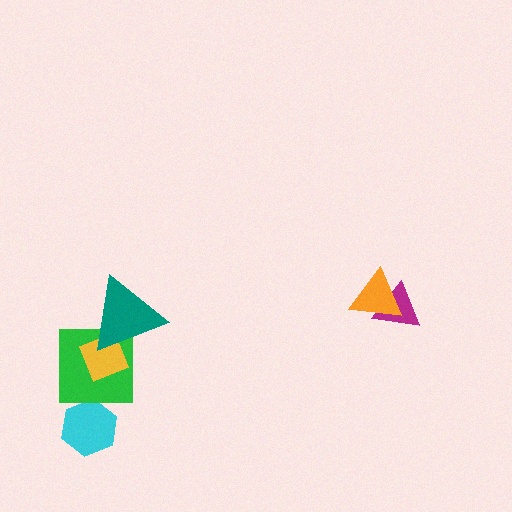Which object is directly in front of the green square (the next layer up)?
The yellow diamond is directly in front of the green square.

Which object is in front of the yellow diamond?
The teal triangle is in front of the yellow diamond.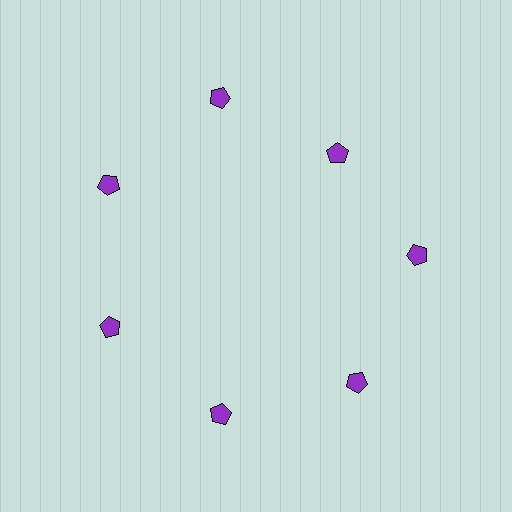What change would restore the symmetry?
The symmetry would be restored by moving it outward, back onto the ring so that all 7 pentagons sit at equal angles and equal distance from the center.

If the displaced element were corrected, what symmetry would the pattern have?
It would have 7-fold rotational symmetry — the pattern would map onto itself every 51 degrees.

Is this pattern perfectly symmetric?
No. The 7 purple pentagons are arranged in a ring, but one element near the 1 o'clock position is pulled inward toward the center, breaking the 7-fold rotational symmetry.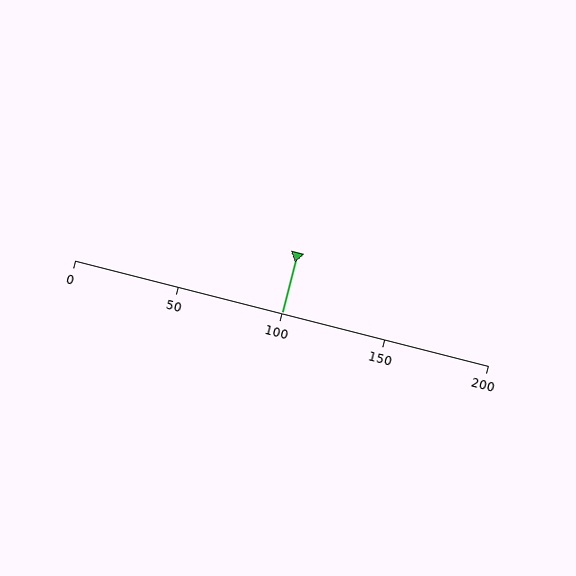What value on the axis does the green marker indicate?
The marker indicates approximately 100.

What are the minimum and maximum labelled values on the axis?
The axis runs from 0 to 200.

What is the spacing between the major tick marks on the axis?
The major ticks are spaced 50 apart.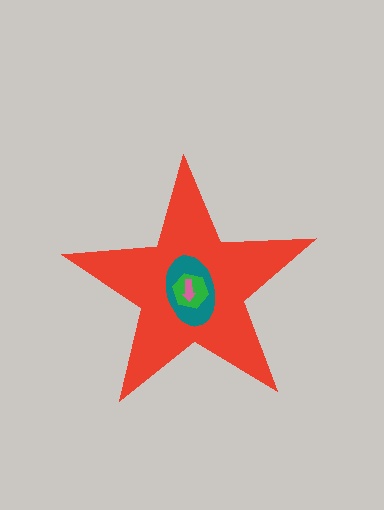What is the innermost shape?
The pink arrow.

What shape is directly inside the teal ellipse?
The green hexagon.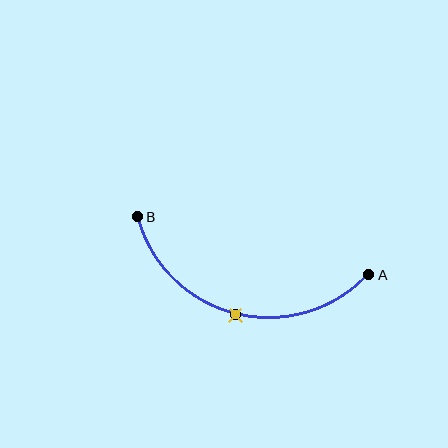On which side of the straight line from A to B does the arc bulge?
The arc bulges below the straight line connecting A and B.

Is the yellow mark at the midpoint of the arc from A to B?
Yes. The yellow mark lies on the arc at equal arc-length from both A and B — it is the arc midpoint.